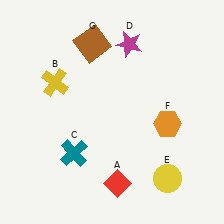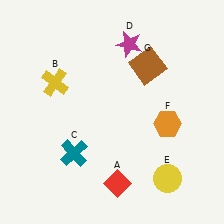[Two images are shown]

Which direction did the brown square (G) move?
The brown square (G) moved right.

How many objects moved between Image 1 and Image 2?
1 object moved between the two images.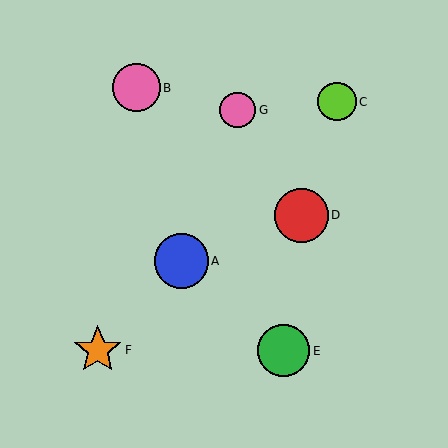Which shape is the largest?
The blue circle (labeled A) is the largest.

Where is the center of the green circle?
The center of the green circle is at (284, 351).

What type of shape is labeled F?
Shape F is an orange star.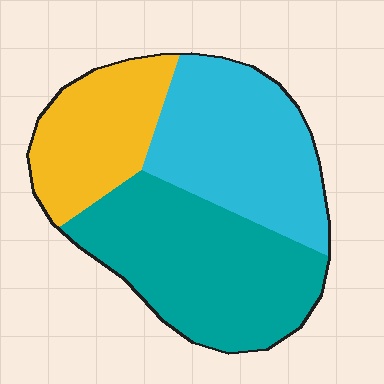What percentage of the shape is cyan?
Cyan covers roughly 35% of the shape.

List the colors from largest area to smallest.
From largest to smallest: teal, cyan, yellow.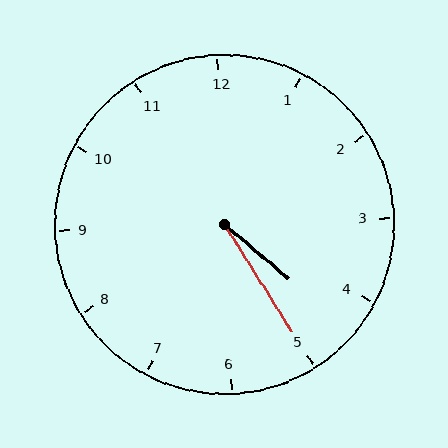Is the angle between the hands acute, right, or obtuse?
It is acute.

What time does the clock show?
4:25.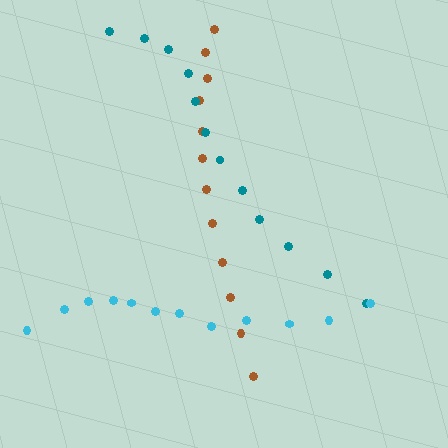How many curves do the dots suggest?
There are 3 distinct paths.